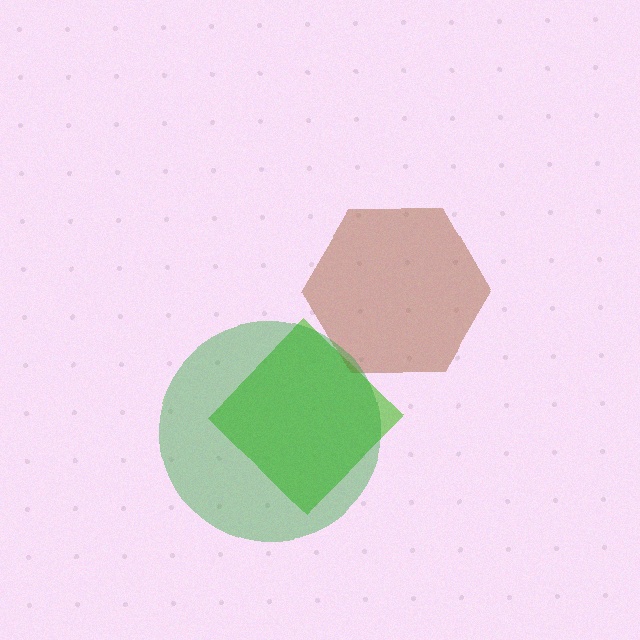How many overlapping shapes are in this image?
There are 3 overlapping shapes in the image.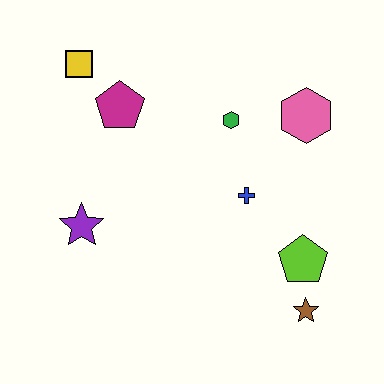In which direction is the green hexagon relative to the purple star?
The green hexagon is to the right of the purple star.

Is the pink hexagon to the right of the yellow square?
Yes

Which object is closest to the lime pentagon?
The brown star is closest to the lime pentagon.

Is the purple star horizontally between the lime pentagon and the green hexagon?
No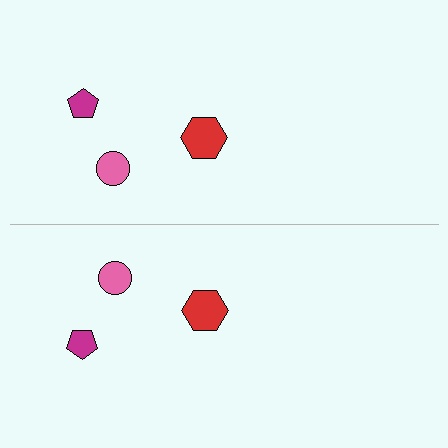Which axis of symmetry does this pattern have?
The pattern has a horizontal axis of symmetry running through the center of the image.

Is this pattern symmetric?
Yes, this pattern has bilateral (reflection) symmetry.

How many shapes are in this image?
There are 6 shapes in this image.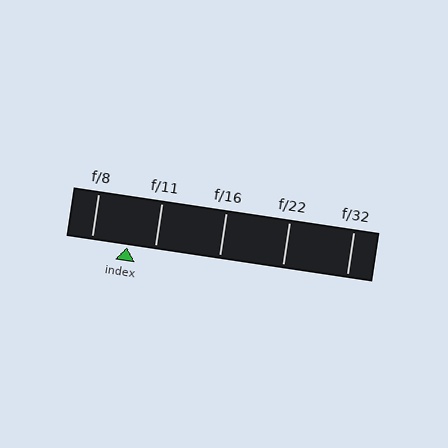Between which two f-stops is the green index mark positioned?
The index mark is between f/8 and f/11.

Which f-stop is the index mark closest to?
The index mark is closest to f/11.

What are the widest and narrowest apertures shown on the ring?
The widest aperture shown is f/8 and the narrowest is f/32.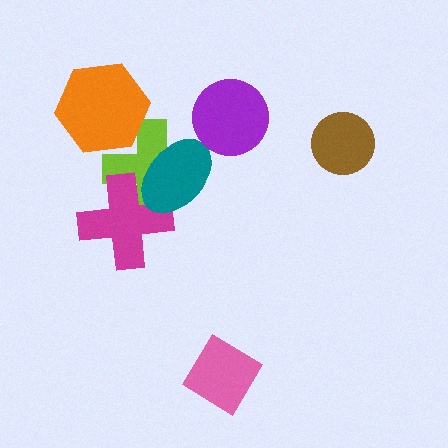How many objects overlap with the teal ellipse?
2 objects overlap with the teal ellipse.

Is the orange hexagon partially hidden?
No, no other shape covers it.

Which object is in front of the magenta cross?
The teal ellipse is in front of the magenta cross.